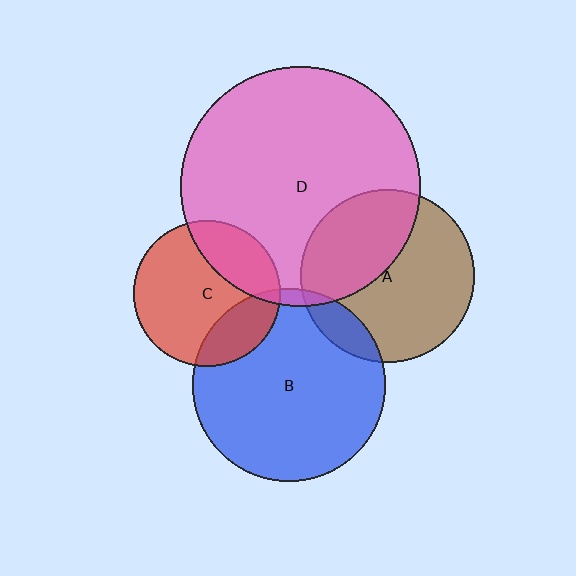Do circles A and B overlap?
Yes.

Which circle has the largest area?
Circle D (pink).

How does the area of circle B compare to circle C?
Approximately 1.7 times.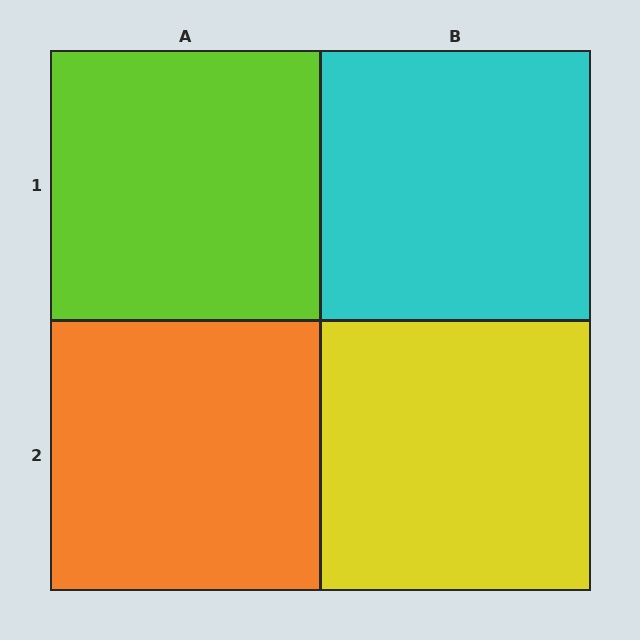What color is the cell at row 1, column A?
Lime.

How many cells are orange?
1 cell is orange.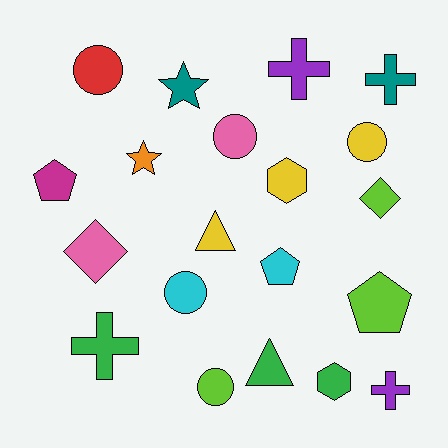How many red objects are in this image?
There is 1 red object.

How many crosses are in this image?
There are 4 crosses.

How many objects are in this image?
There are 20 objects.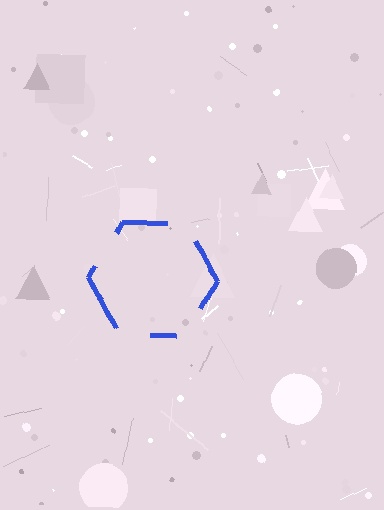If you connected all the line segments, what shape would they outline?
They would outline a hexagon.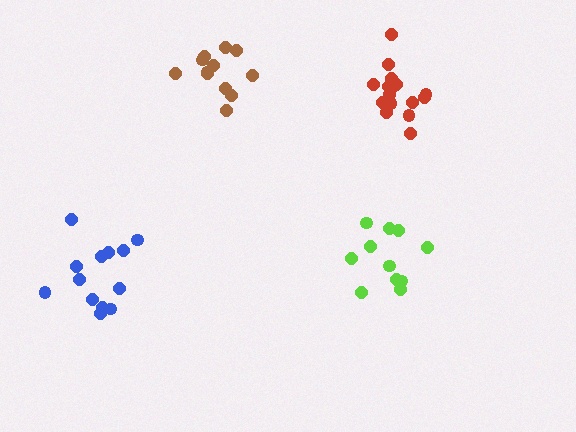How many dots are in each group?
Group 1: 13 dots, Group 2: 12 dots, Group 3: 11 dots, Group 4: 16 dots (52 total).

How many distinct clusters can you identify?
There are 4 distinct clusters.